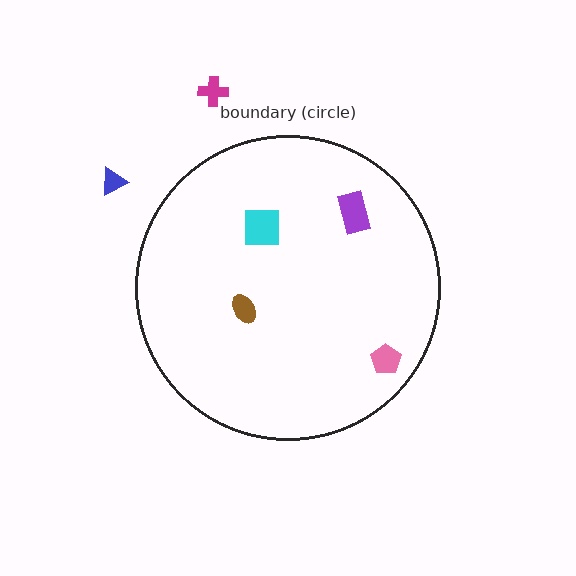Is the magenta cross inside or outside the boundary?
Outside.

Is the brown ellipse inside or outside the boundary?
Inside.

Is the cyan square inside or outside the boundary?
Inside.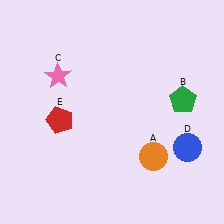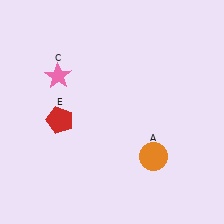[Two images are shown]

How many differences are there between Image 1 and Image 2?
There are 2 differences between the two images.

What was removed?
The green pentagon (B), the blue circle (D) were removed in Image 2.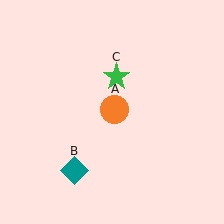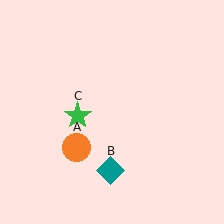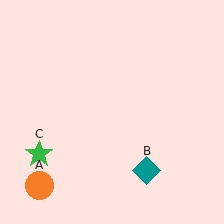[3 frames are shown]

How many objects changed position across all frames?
3 objects changed position: orange circle (object A), teal diamond (object B), green star (object C).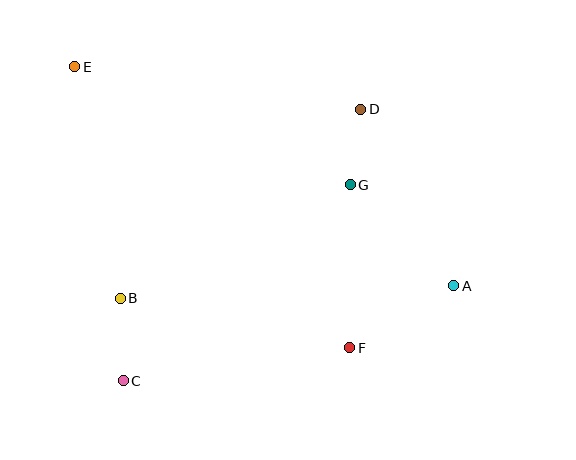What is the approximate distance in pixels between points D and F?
The distance between D and F is approximately 239 pixels.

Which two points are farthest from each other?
Points A and E are farthest from each other.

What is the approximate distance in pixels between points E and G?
The distance between E and G is approximately 300 pixels.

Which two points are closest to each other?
Points D and G are closest to each other.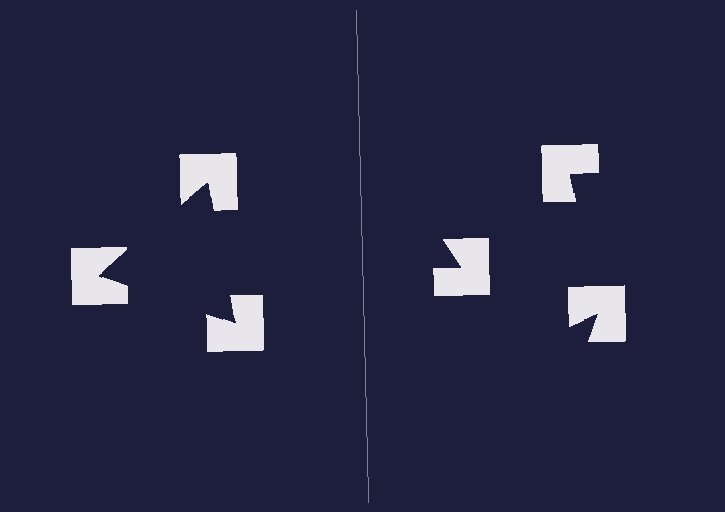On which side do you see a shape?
An illusory triangle appears on the left side. On the right side the wedge cuts are rotated, so no coherent shape forms.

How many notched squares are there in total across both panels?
6 — 3 on each side.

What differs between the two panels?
The notched squares are positioned identically on both sides; only the wedge orientations differ. On the left they align to a triangle; on the right they are misaligned.